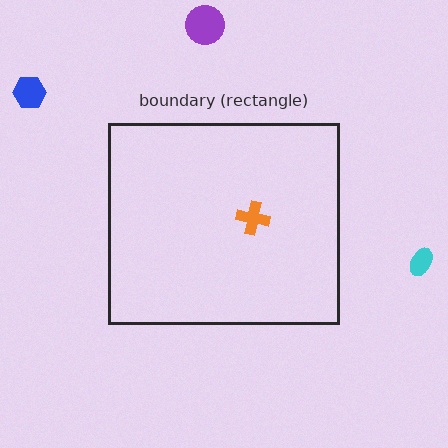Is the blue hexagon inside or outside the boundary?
Outside.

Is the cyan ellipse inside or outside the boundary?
Outside.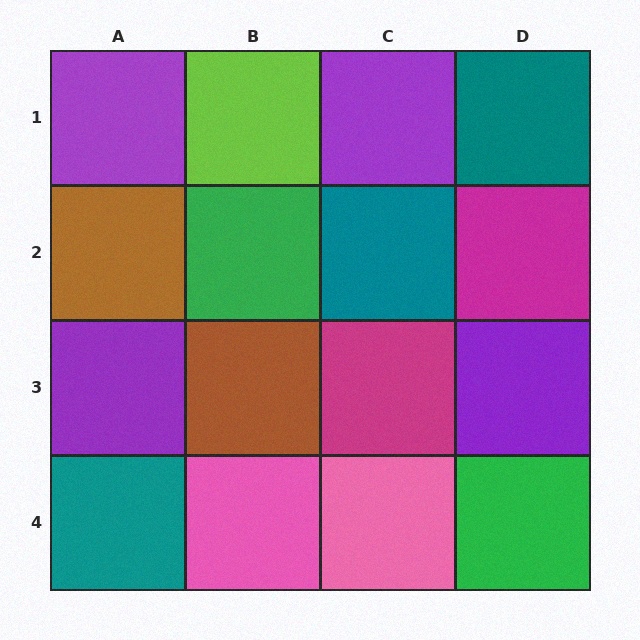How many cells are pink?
2 cells are pink.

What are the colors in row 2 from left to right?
Brown, green, teal, magenta.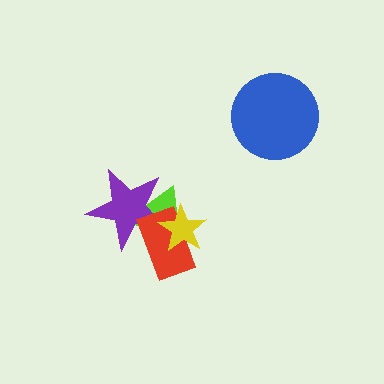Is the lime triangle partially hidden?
Yes, it is partially covered by another shape.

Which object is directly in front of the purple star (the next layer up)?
The red rectangle is directly in front of the purple star.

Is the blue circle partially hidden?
No, no other shape covers it.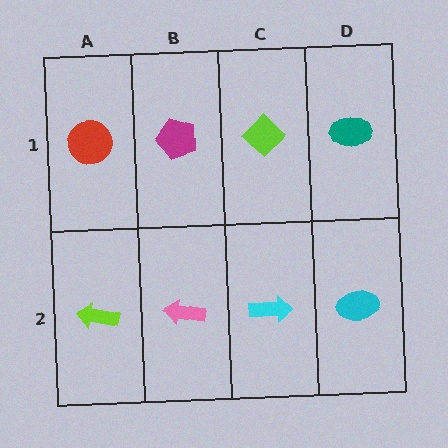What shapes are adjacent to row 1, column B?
A pink arrow (row 2, column B), a red circle (row 1, column A), a lime diamond (row 1, column C).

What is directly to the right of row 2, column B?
A cyan arrow.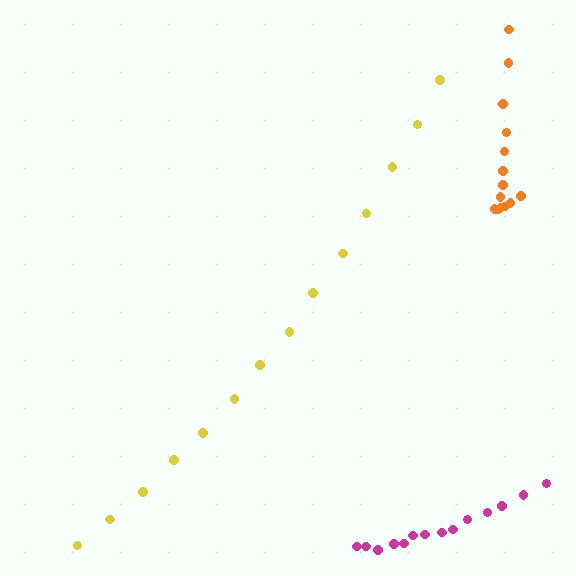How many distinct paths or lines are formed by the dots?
There are 3 distinct paths.